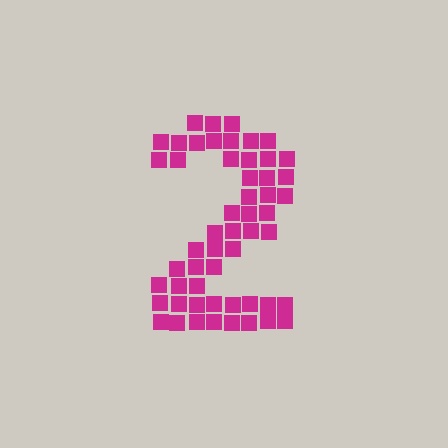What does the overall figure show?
The overall figure shows the digit 2.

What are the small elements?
The small elements are squares.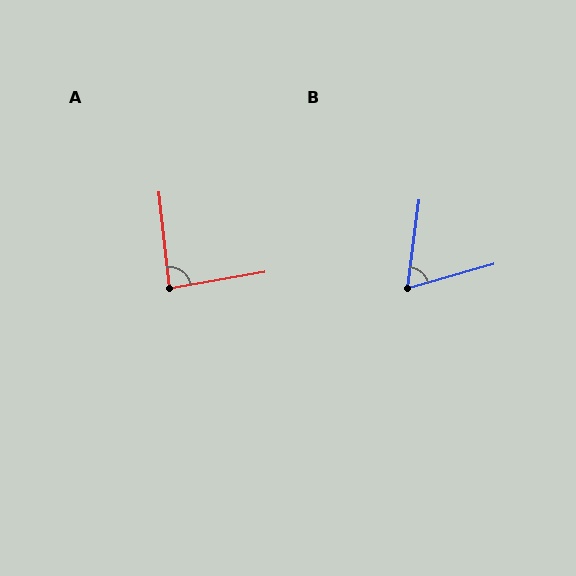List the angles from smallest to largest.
B (67°), A (86°).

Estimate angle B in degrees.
Approximately 67 degrees.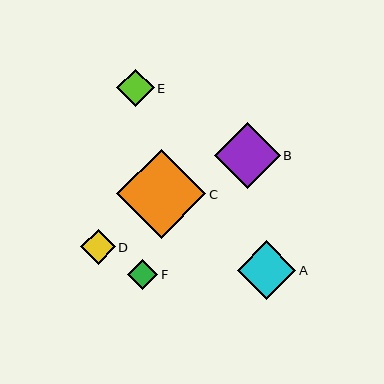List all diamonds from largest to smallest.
From largest to smallest: C, B, A, E, D, F.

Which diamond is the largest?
Diamond C is the largest with a size of approximately 89 pixels.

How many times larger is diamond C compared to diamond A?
Diamond C is approximately 1.5 times the size of diamond A.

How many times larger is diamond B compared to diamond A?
Diamond B is approximately 1.1 times the size of diamond A.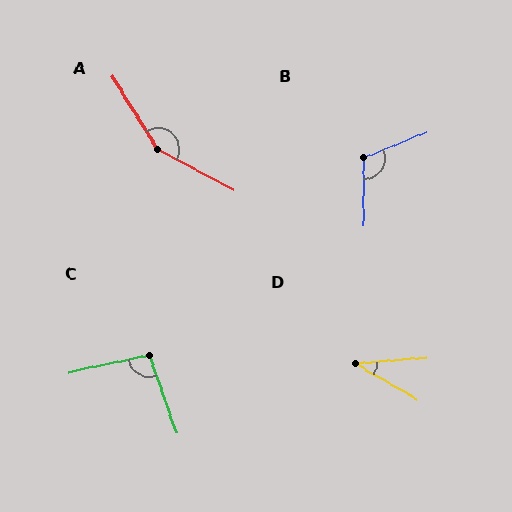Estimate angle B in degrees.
Approximately 113 degrees.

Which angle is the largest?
A, at approximately 150 degrees.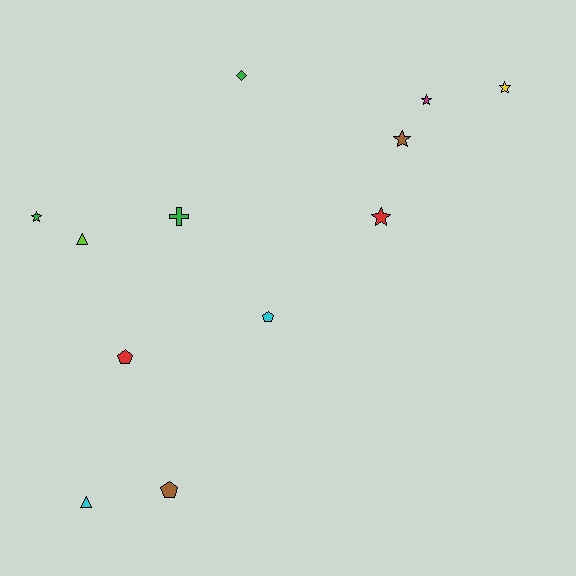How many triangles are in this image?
There are 2 triangles.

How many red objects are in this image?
There are 2 red objects.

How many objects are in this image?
There are 12 objects.